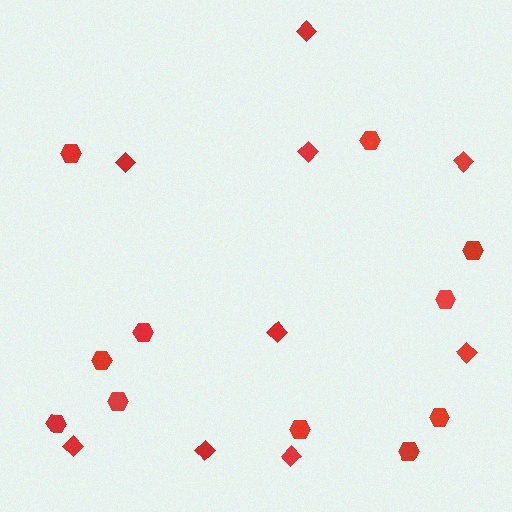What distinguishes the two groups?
There are 2 groups: one group of hexagons (11) and one group of diamonds (9).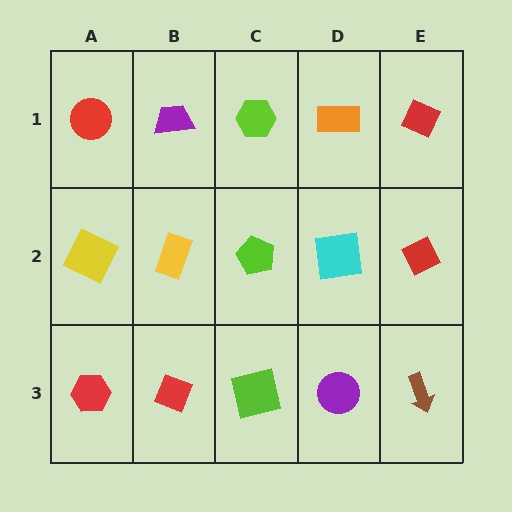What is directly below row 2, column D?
A purple circle.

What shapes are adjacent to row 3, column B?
A yellow rectangle (row 2, column B), a red hexagon (row 3, column A), a lime square (row 3, column C).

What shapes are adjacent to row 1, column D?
A cyan square (row 2, column D), a lime hexagon (row 1, column C), a red diamond (row 1, column E).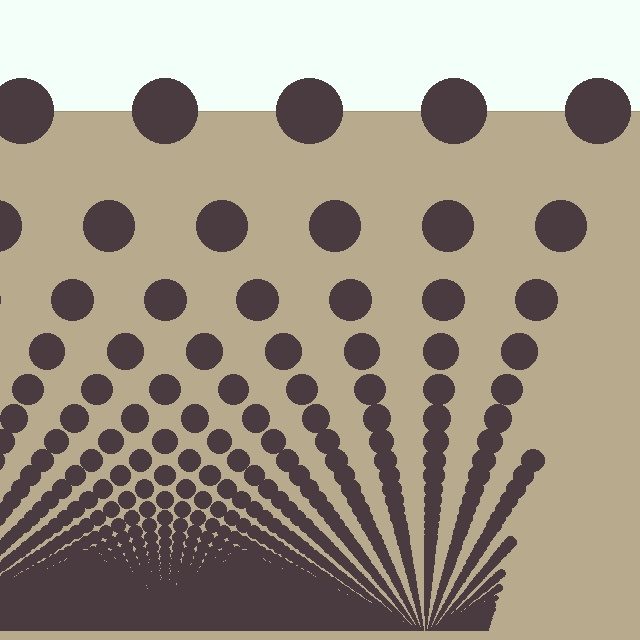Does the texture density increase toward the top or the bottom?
Density increases toward the bottom.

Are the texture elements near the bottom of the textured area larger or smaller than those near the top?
Smaller. The gradient is inverted — elements near the bottom are smaller and denser.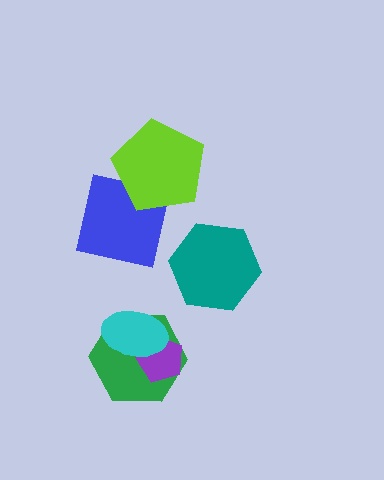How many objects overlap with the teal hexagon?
0 objects overlap with the teal hexagon.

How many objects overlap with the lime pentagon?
1 object overlaps with the lime pentagon.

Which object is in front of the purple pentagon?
The cyan ellipse is in front of the purple pentagon.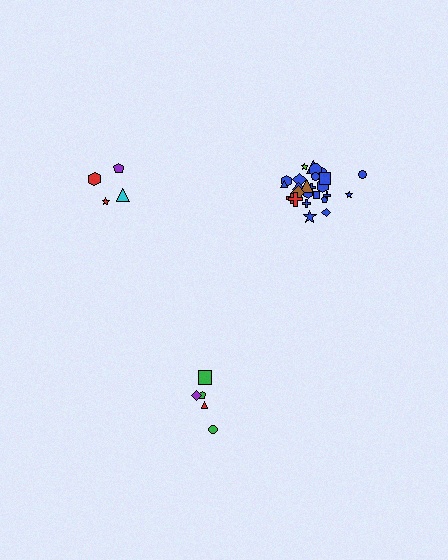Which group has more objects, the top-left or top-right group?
The top-right group.